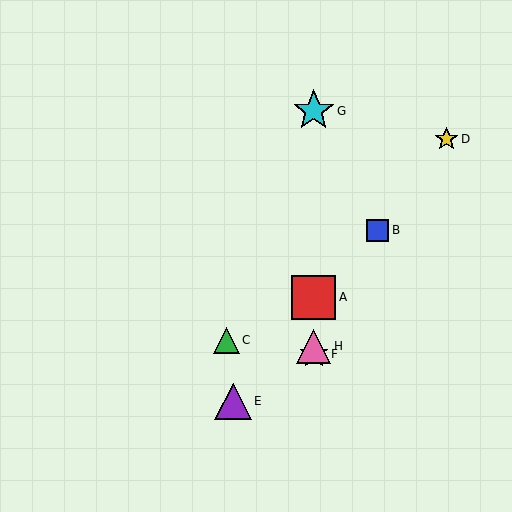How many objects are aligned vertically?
4 objects (A, F, G, H) are aligned vertically.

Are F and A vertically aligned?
Yes, both are at x≈314.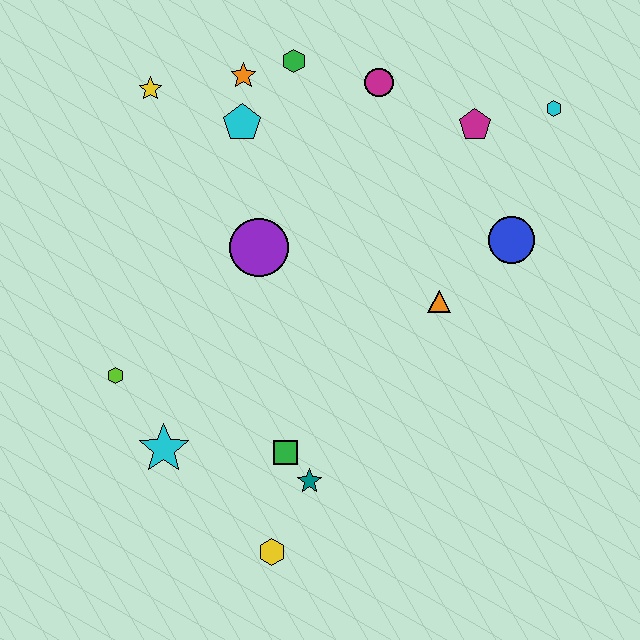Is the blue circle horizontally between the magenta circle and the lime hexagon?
No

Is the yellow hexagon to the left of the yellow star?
No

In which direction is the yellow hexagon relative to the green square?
The yellow hexagon is below the green square.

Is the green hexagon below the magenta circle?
No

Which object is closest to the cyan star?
The lime hexagon is closest to the cyan star.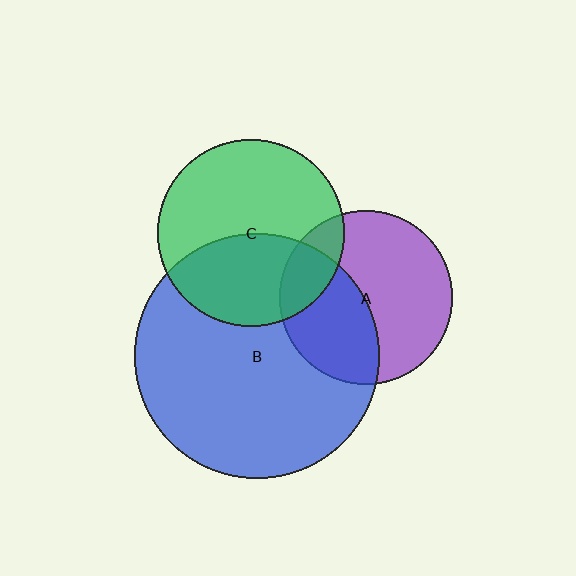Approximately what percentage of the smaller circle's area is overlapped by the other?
Approximately 15%.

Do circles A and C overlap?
Yes.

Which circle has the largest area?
Circle B (blue).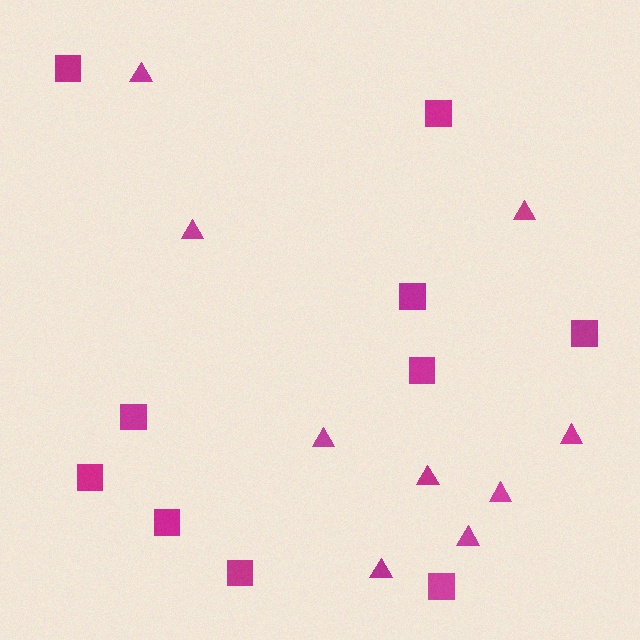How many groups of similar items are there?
There are 2 groups: one group of triangles (9) and one group of squares (10).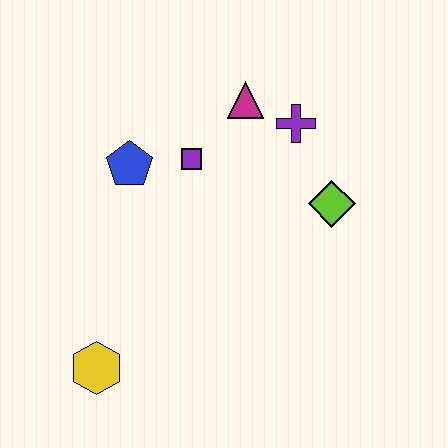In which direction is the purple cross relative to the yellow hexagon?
The purple cross is above the yellow hexagon.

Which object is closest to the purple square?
The blue pentagon is closest to the purple square.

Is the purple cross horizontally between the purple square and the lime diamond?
Yes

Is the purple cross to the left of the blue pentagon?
No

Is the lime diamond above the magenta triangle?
No